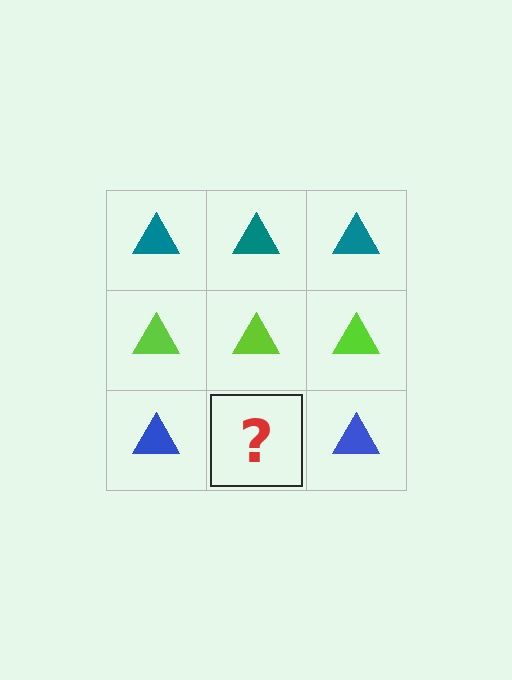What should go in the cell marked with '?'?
The missing cell should contain a blue triangle.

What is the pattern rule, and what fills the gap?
The rule is that each row has a consistent color. The gap should be filled with a blue triangle.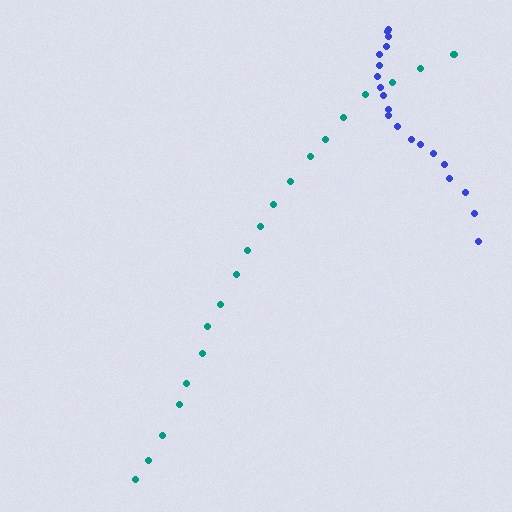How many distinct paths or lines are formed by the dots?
There are 2 distinct paths.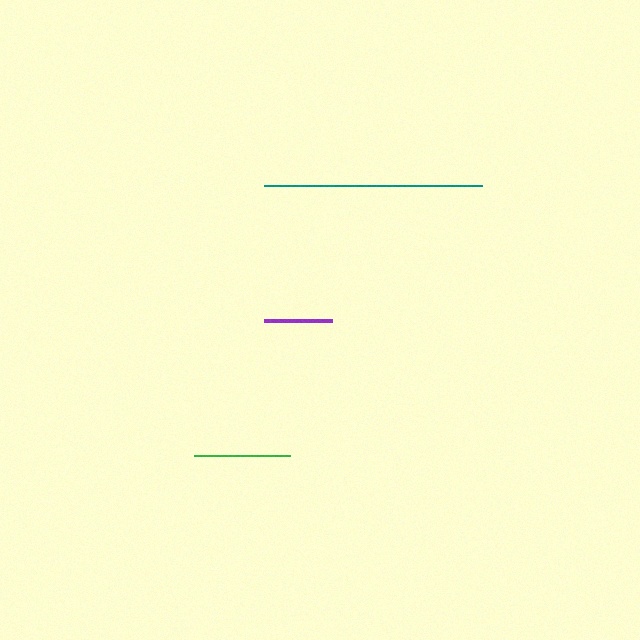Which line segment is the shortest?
The purple line is the shortest at approximately 67 pixels.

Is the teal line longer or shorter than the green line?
The teal line is longer than the green line.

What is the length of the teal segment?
The teal segment is approximately 218 pixels long.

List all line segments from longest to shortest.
From longest to shortest: teal, green, purple.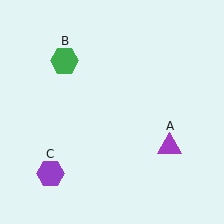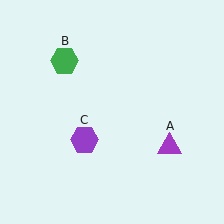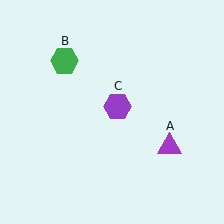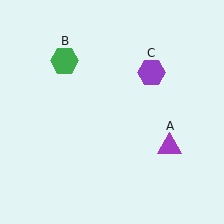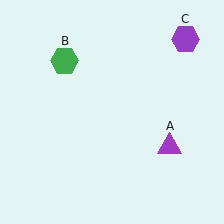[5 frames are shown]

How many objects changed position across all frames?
1 object changed position: purple hexagon (object C).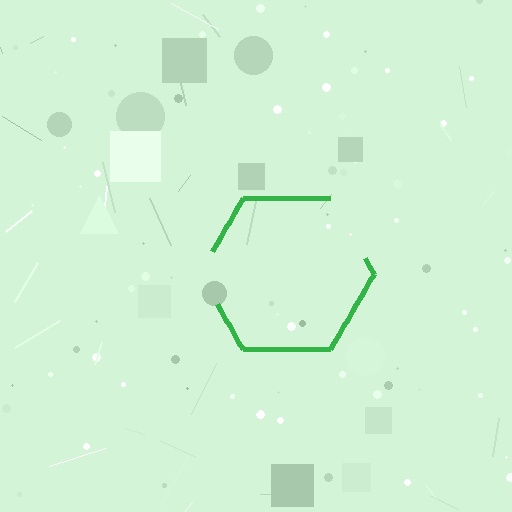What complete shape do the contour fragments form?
The contour fragments form a hexagon.